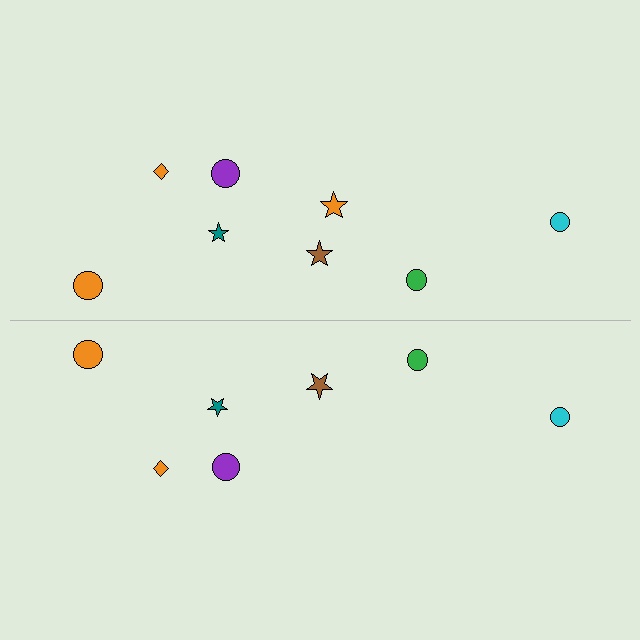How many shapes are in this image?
There are 15 shapes in this image.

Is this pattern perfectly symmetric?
No, the pattern is not perfectly symmetric. A orange star is missing from the bottom side.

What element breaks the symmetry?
A orange star is missing from the bottom side.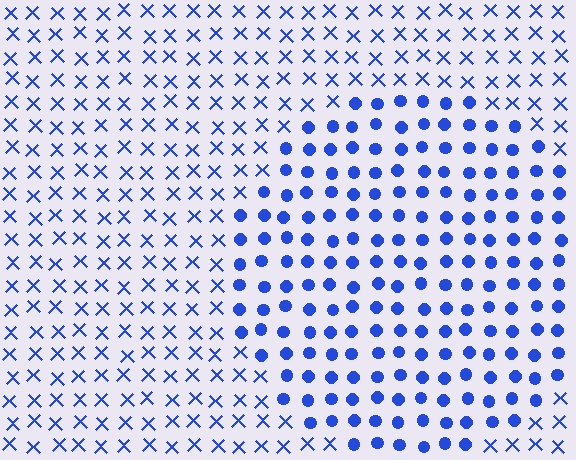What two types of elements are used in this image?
The image uses circles inside the circle region and X marks outside it.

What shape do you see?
I see a circle.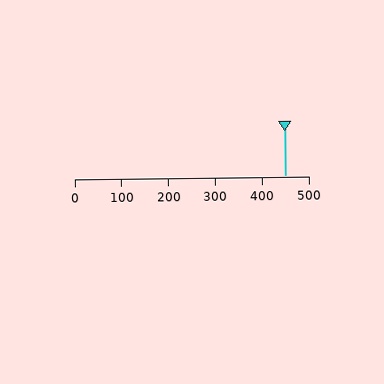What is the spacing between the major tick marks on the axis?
The major ticks are spaced 100 apart.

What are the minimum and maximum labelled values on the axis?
The axis runs from 0 to 500.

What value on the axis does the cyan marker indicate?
The marker indicates approximately 450.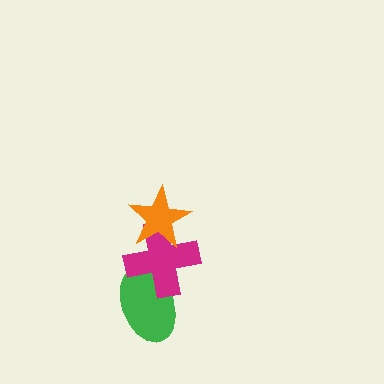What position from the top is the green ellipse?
The green ellipse is 3rd from the top.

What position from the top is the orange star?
The orange star is 1st from the top.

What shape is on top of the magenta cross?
The orange star is on top of the magenta cross.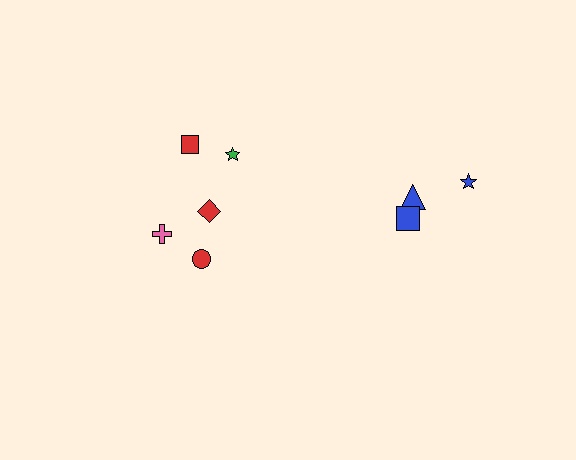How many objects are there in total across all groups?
There are 8 objects.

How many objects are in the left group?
There are 5 objects.